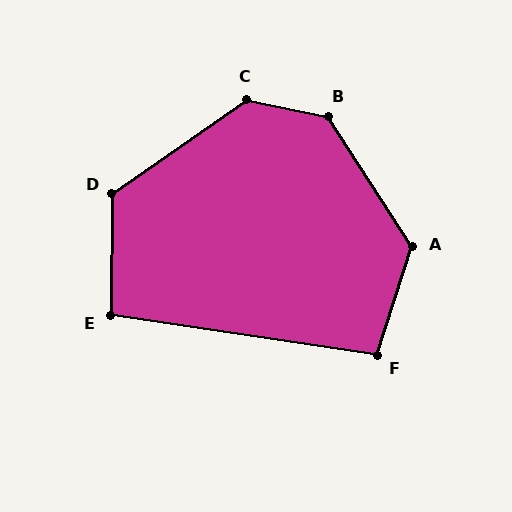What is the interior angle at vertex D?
Approximately 126 degrees (obtuse).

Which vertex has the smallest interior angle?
E, at approximately 98 degrees.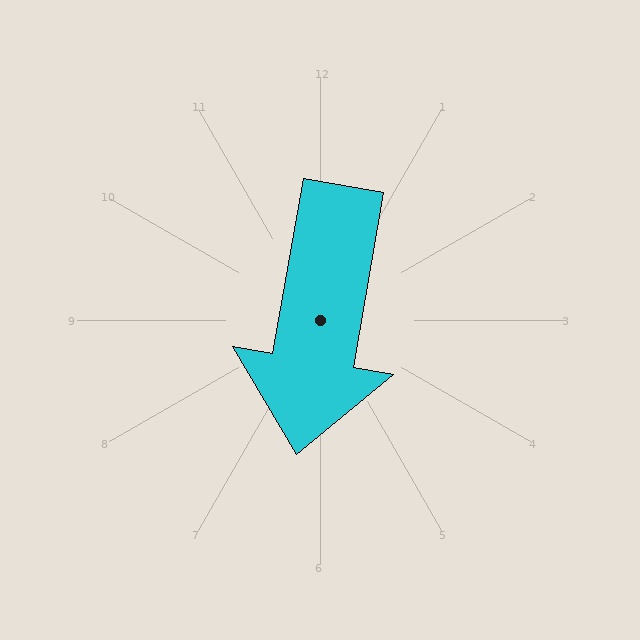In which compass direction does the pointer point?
South.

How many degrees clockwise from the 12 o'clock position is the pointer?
Approximately 190 degrees.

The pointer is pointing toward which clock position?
Roughly 6 o'clock.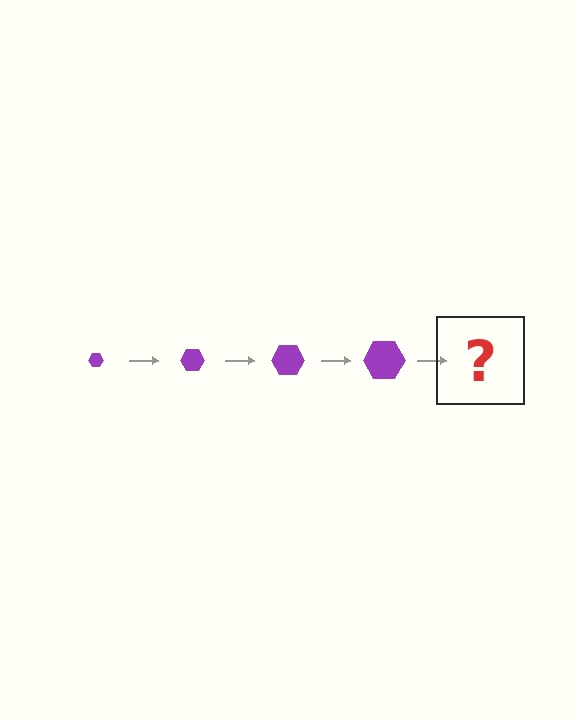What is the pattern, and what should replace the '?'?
The pattern is that the hexagon gets progressively larger each step. The '?' should be a purple hexagon, larger than the previous one.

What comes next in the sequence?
The next element should be a purple hexagon, larger than the previous one.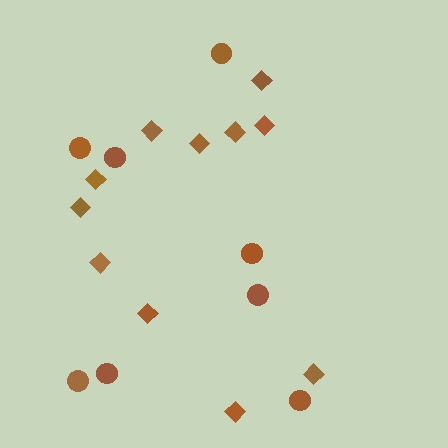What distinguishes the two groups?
There are 2 groups: one group of diamonds (11) and one group of circles (8).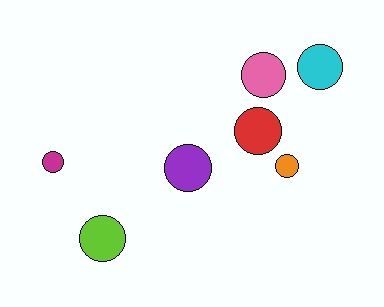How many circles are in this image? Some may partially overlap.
There are 7 circles.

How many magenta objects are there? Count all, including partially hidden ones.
There is 1 magenta object.